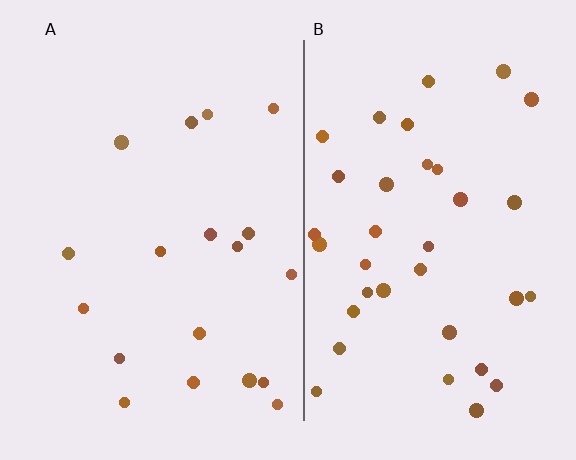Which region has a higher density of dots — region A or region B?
B (the right).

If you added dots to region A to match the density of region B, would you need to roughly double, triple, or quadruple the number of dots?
Approximately double.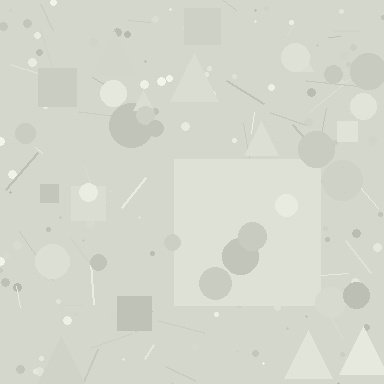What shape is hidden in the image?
A square is hidden in the image.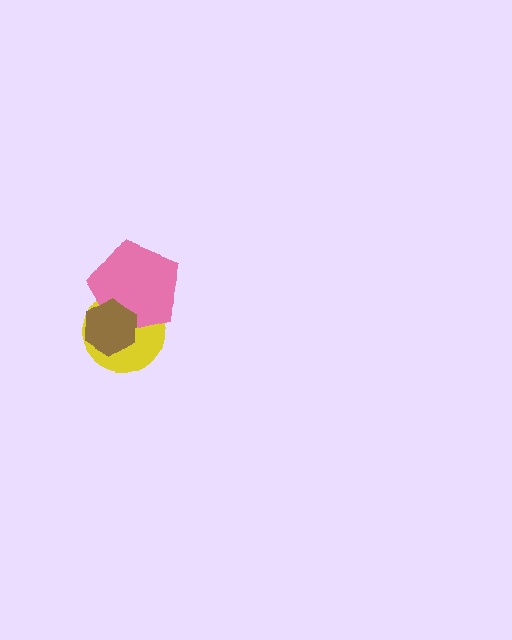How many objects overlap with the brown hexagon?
2 objects overlap with the brown hexagon.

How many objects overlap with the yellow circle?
2 objects overlap with the yellow circle.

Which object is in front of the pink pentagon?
The brown hexagon is in front of the pink pentagon.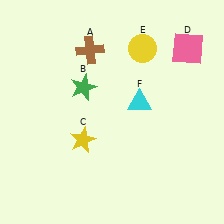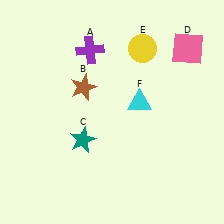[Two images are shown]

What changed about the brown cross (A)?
In Image 1, A is brown. In Image 2, it changed to purple.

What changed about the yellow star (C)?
In Image 1, C is yellow. In Image 2, it changed to teal.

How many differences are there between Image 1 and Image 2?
There are 3 differences between the two images.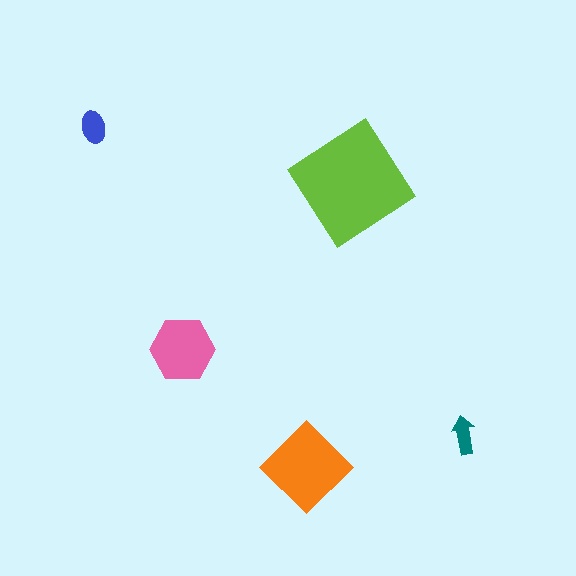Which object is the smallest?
The teal arrow.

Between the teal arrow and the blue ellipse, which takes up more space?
The blue ellipse.